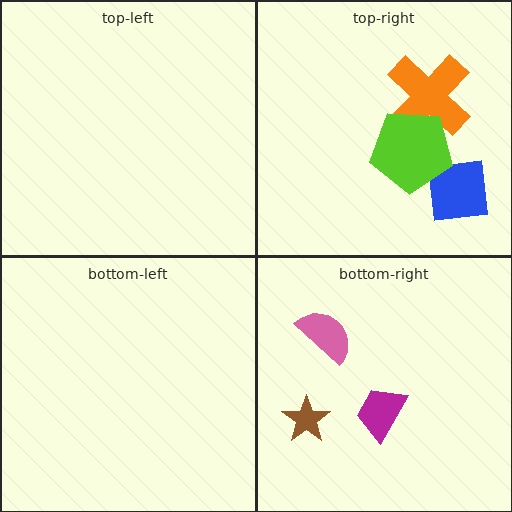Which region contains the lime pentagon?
The top-right region.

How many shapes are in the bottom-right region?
3.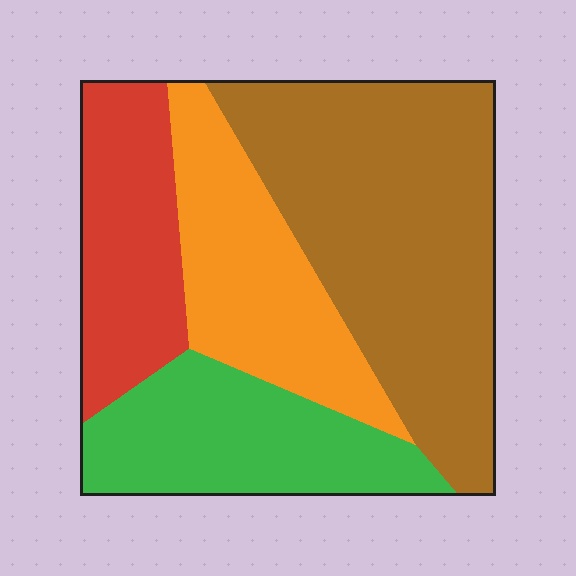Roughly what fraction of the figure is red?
Red covers 18% of the figure.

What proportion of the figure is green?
Green covers roughly 20% of the figure.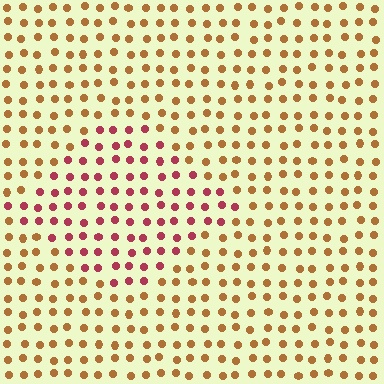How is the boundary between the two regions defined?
The boundary is defined purely by a slight shift in hue (about 44 degrees). Spacing, size, and orientation are identical on both sides.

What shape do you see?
I see a diamond.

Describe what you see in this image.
The image is filled with small brown elements in a uniform arrangement. A diamond-shaped region is visible where the elements are tinted to a slightly different hue, forming a subtle color boundary.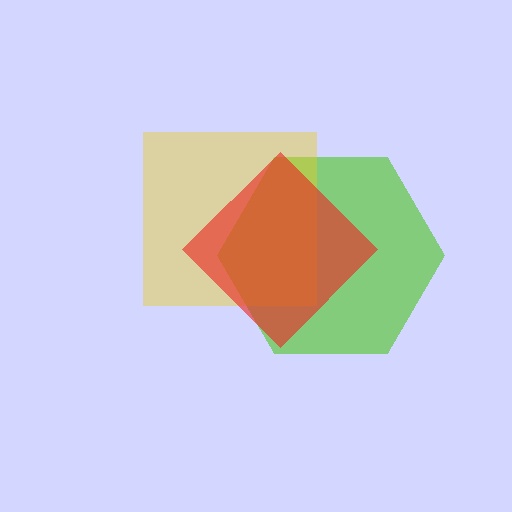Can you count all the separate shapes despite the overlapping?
Yes, there are 3 separate shapes.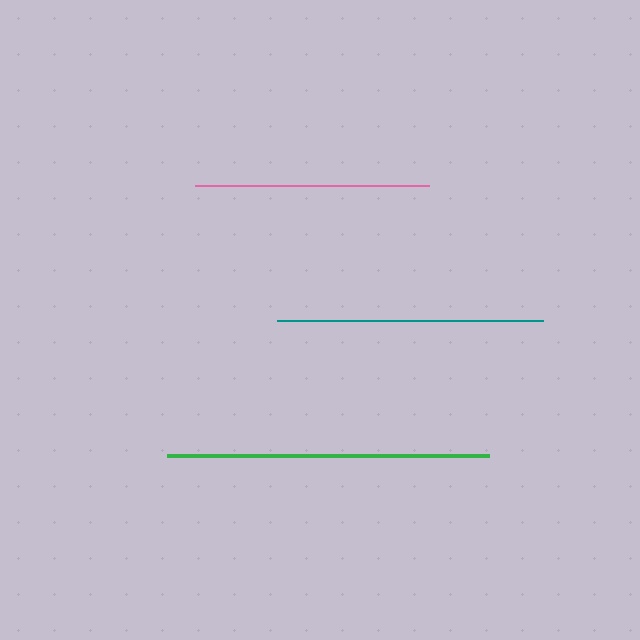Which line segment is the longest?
The green line is the longest at approximately 321 pixels.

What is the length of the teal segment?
The teal segment is approximately 266 pixels long.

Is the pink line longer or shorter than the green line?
The green line is longer than the pink line.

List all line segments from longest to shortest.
From longest to shortest: green, teal, pink.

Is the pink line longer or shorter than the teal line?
The teal line is longer than the pink line.